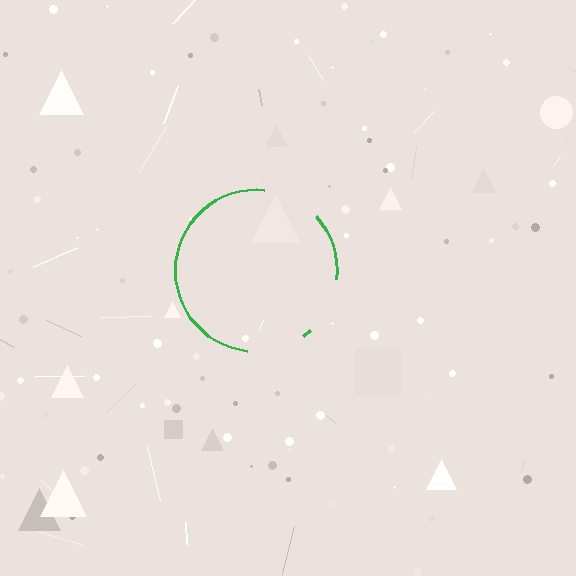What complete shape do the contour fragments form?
The contour fragments form a circle.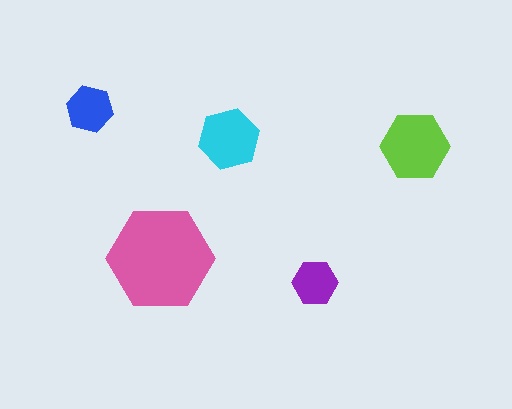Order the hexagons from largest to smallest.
the pink one, the lime one, the cyan one, the blue one, the purple one.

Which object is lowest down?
The purple hexagon is bottommost.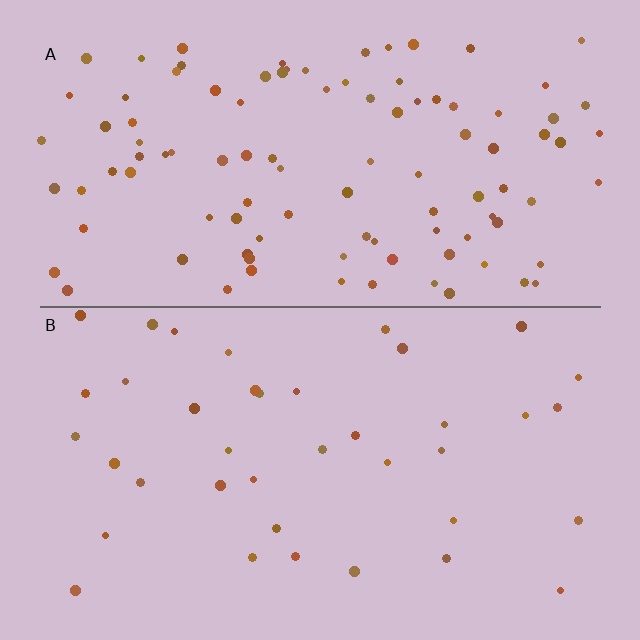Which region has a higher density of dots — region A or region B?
A (the top).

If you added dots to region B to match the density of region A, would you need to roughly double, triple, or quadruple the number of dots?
Approximately triple.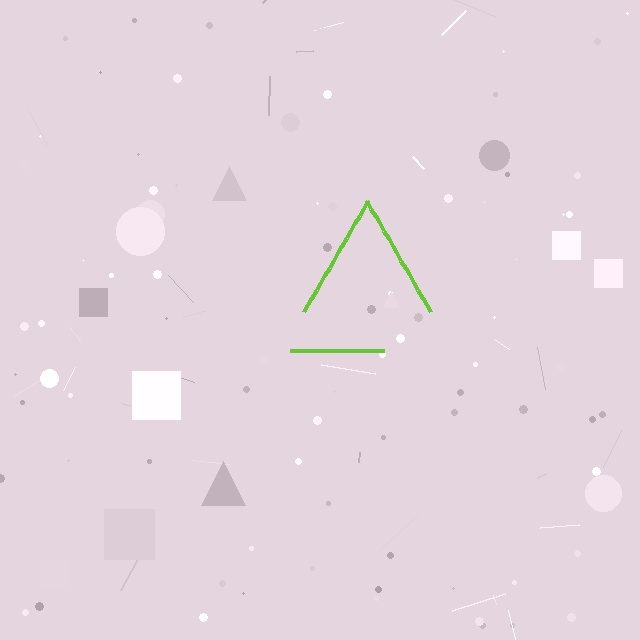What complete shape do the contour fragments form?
The contour fragments form a triangle.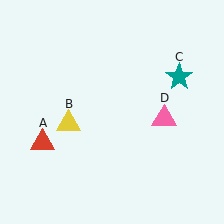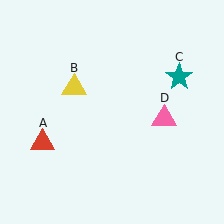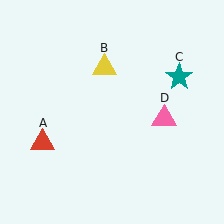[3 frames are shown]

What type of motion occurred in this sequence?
The yellow triangle (object B) rotated clockwise around the center of the scene.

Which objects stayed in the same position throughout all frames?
Red triangle (object A) and teal star (object C) and pink triangle (object D) remained stationary.